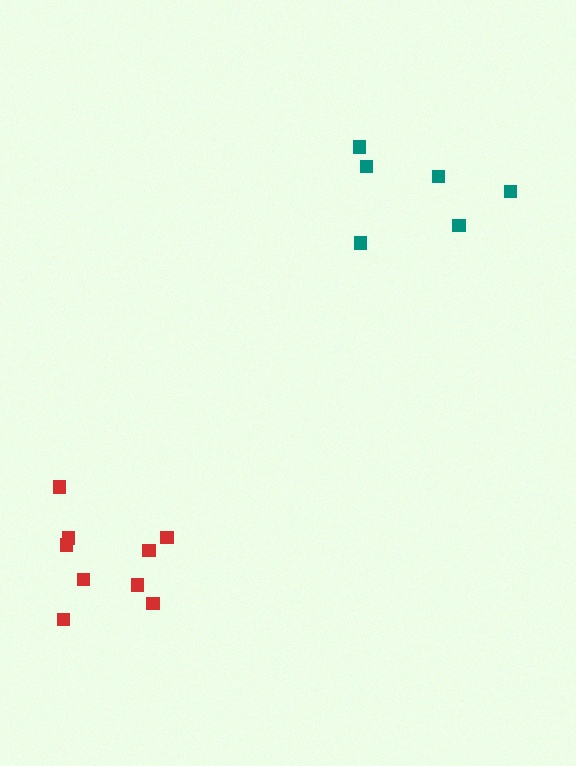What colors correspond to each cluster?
The clusters are colored: teal, red.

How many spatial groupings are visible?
There are 2 spatial groupings.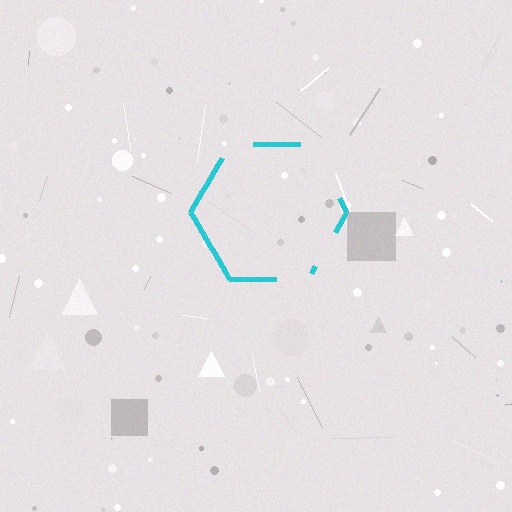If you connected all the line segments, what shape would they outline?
They would outline a hexagon.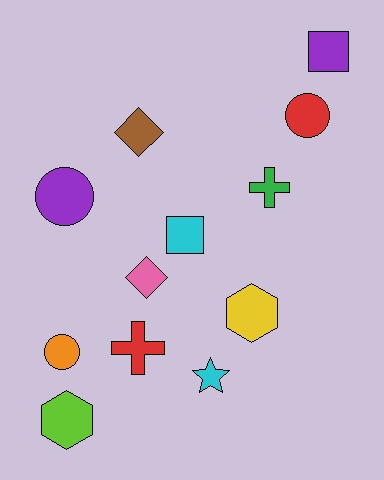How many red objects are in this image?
There are 2 red objects.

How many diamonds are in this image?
There are 2 diamonds.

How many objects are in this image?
There are 12 objects.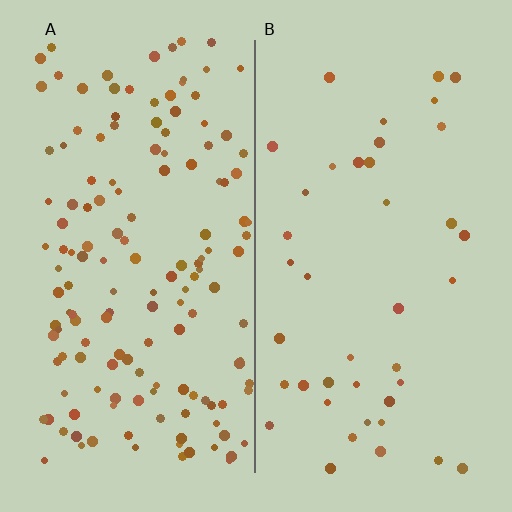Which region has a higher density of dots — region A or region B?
A (the left).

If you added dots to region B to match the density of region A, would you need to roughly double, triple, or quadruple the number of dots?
Approximately quadruple.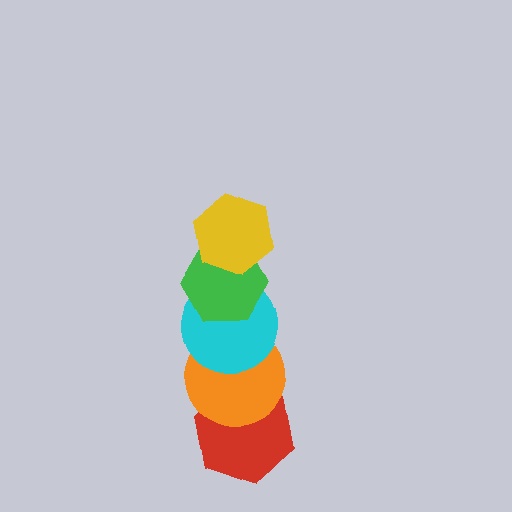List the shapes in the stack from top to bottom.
From top to bottom: the yellow hexagon, the green hexagon, the cyan circle, the orange circle, the red hexagon.